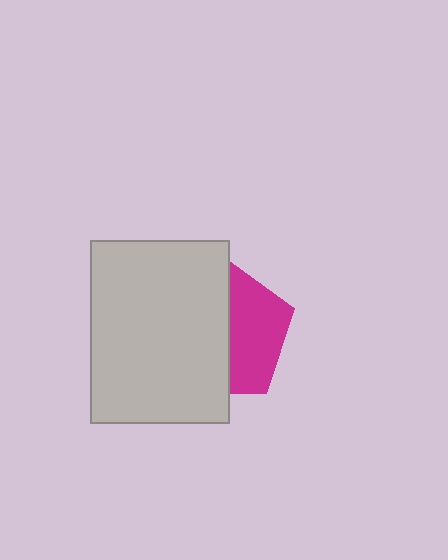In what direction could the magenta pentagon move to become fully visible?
The magenta pentagon could move right. That would shift it out from behind the light gray rectangle entirely.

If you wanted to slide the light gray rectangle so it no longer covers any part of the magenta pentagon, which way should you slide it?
Slide it left — that is the most direct way to separate the two shapes.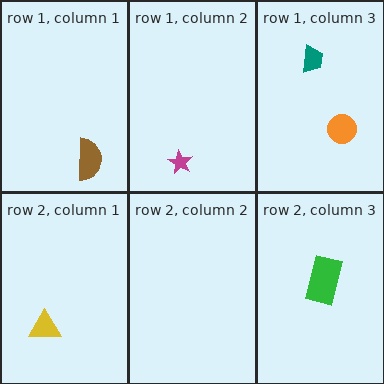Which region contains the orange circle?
The row 1, column 3 region.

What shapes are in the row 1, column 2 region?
The magenta star.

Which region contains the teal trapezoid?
The row 1, column 3 region.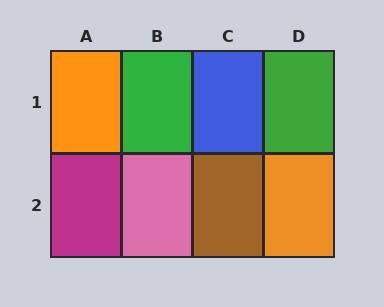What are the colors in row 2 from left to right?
Magenta, pink, brown, orange.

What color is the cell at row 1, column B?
Green.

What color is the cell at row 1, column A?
Orange.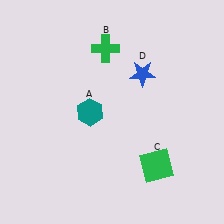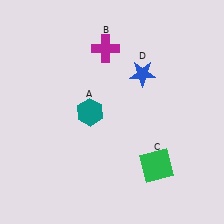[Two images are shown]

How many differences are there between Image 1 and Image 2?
There is 1 difference between the two images.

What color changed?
The cross (B) changed from green in Image 1 to magenta in Image 2.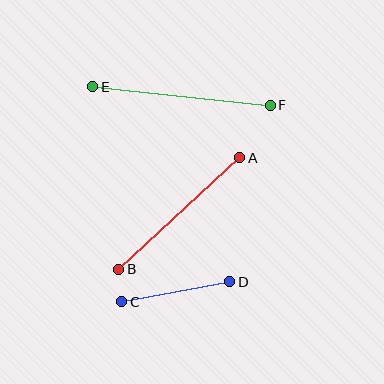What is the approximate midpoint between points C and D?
The midpoint is at approximately (176, 292) pixels.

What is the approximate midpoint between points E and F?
The midpoint is at approximately (181, 96) pixels.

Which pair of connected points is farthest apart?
Points E and F are farthest apart.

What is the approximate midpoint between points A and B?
The midpoint is at approximately (179, 213) pixels.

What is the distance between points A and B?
The distance is approximately 165 pixels.